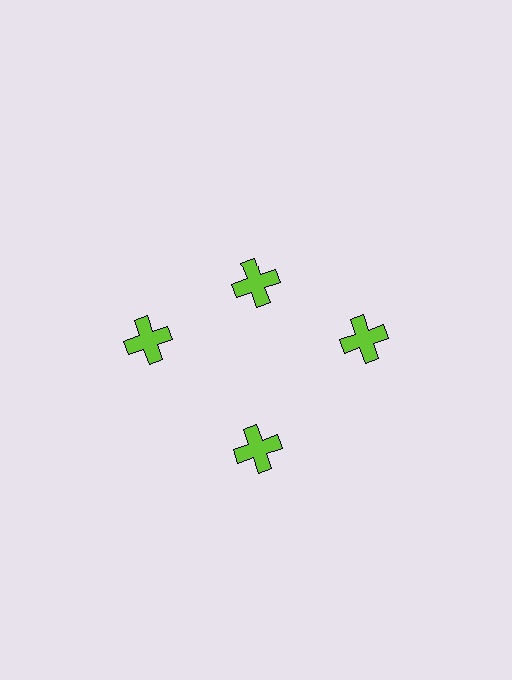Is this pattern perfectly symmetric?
No. The 4 lime crosses are arranged in a ring, but one element near the 12 o'clock position is pulled inward toward the center, breaking the 4-fold rotational symmetry.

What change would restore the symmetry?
The symmetry would be restored by moving it outward, back onto the ring so that all 4 crosses sit at equal angles and equal distance from the center.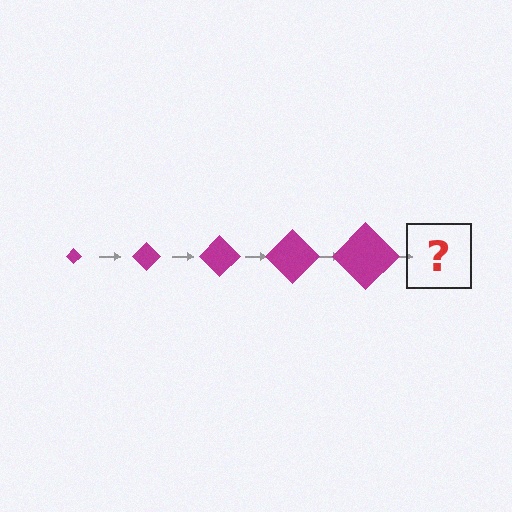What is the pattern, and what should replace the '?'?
The pattern is that the diamond gets progressively larger each step. The '?' should be a magenta diamond, larger than the previous one.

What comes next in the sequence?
The next element should be a magenta diamond, larger than the previous one.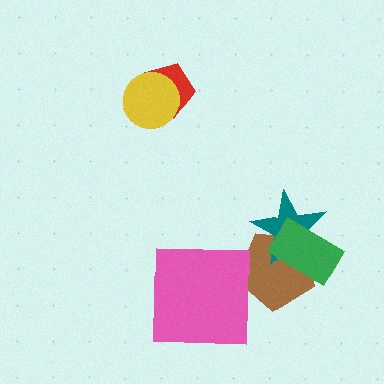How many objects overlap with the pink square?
0 objects overlap with the pink square.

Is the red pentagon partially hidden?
Yes, it is partially covered by another shape.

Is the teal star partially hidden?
Yes, it is partially covered by another shape.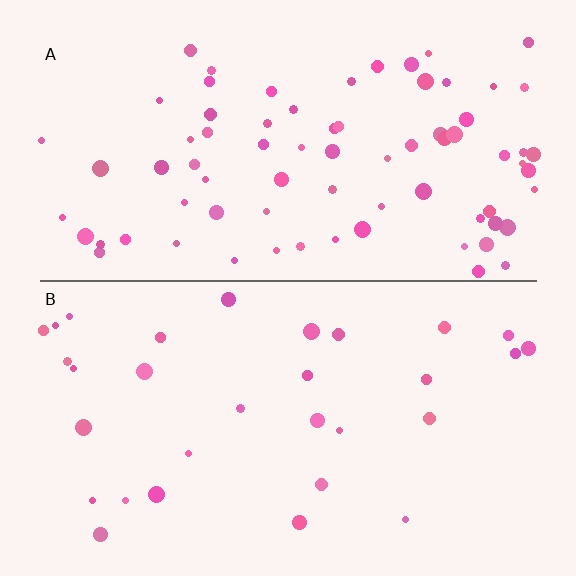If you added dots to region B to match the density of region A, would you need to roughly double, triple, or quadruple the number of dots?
Approximately double.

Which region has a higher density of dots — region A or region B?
A (the top).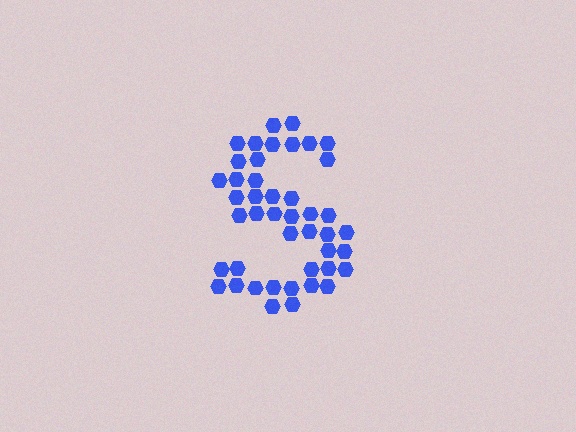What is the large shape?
The large shape is the letter S.